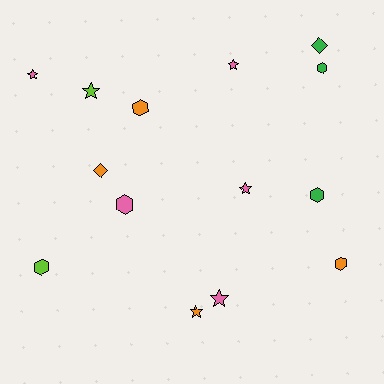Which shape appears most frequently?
Star, with 6 objects.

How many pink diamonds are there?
There are no pink diamonds.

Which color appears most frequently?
Pink, with 5 objects.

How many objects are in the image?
There are 14 objects.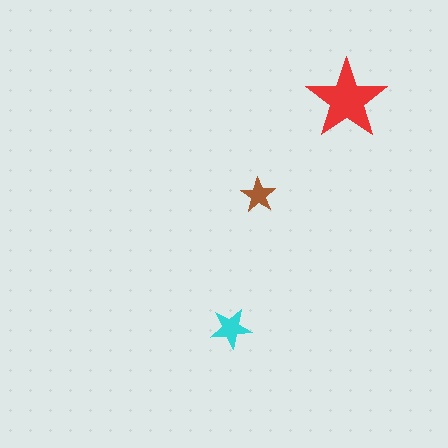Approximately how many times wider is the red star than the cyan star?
About 2 times wider.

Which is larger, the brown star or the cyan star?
The cyan one.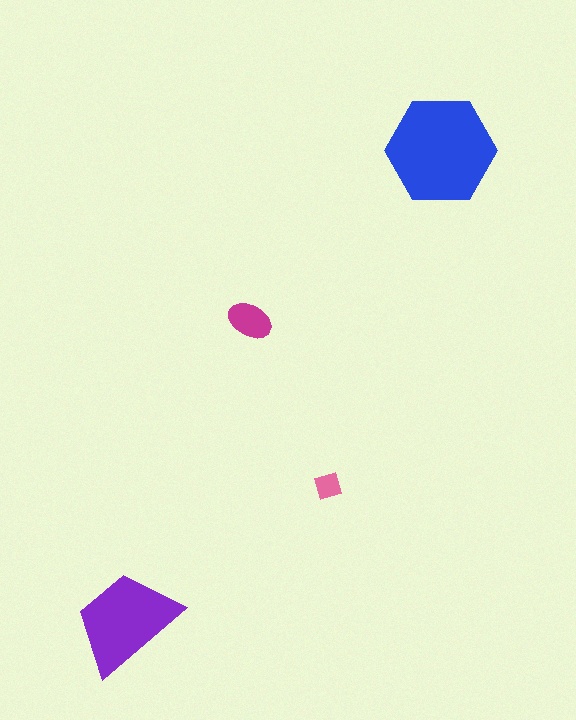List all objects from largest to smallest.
The blue hexagon, the purple trapezoid, the magenta ellipse, the pink diamond.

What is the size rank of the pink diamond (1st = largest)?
4th.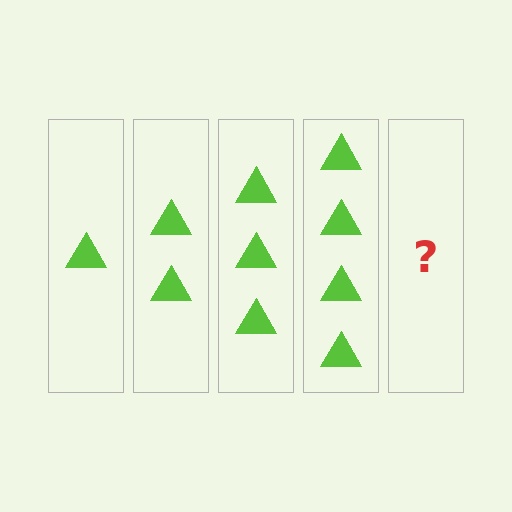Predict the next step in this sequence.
The next step is 5 triangles.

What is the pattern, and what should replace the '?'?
The pattern is that each step adds one more triangle. The '?' should be 5 triangles.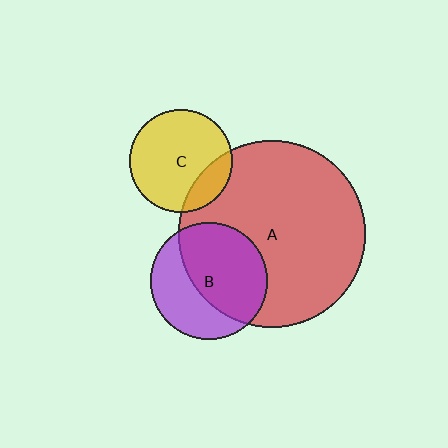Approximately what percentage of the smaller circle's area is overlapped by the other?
Approximately 20%.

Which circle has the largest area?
Circle A (red).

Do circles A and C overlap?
Yes.